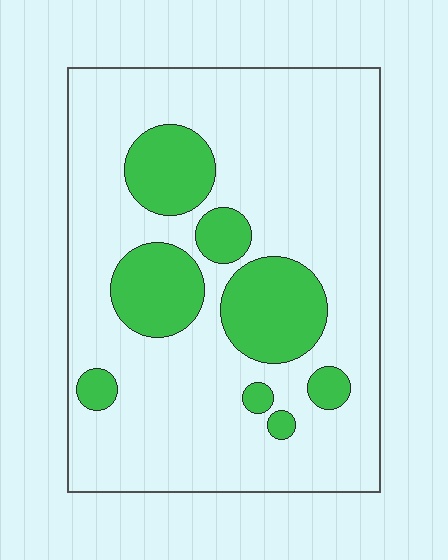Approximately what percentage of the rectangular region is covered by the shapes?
Approximately 20%.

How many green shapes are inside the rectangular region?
8.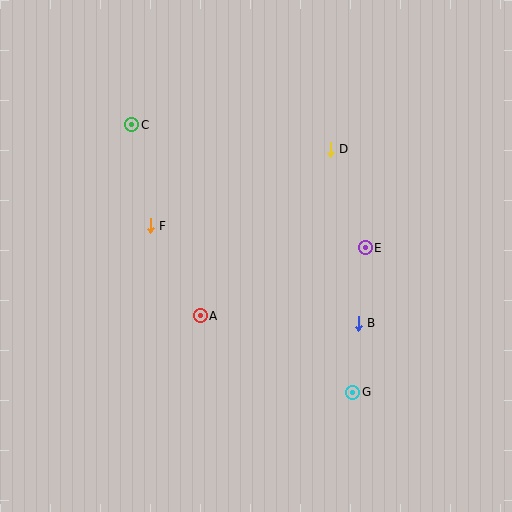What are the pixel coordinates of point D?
Point D is at (330, 149).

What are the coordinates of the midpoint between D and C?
The midpoint between D and C is at (231, 137).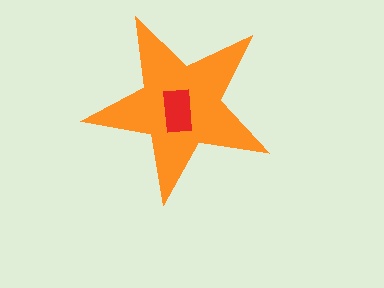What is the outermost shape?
The orange star.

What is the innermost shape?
The red rectangle.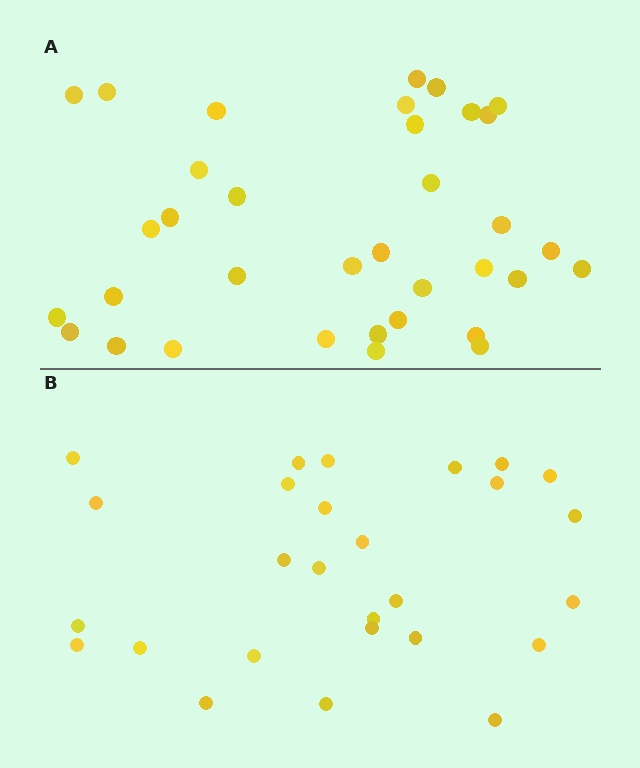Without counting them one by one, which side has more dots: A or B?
Region A (the top region) has more dots.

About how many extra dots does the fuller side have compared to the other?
Region A has roughly 8 or so more dots than region B.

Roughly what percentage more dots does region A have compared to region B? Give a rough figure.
About 30% more.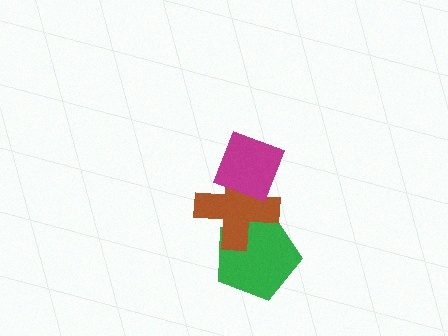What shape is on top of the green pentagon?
The brown cross is on top of the green pentagon.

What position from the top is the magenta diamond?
The magenta diamond is 1st from the top.